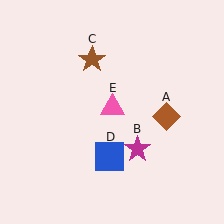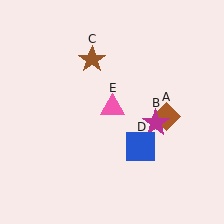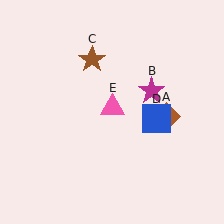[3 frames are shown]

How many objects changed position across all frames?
2 objects changed position: magenta star (object B), blue square (object D).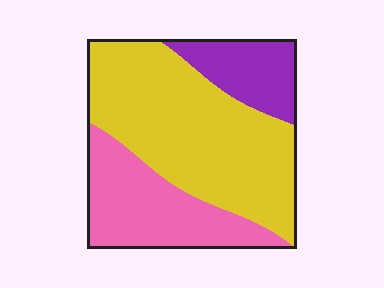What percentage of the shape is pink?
Pink covers about 30% of the shape.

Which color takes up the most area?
Yellow, at roughly 55%.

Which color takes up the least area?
Purple, at roughly 15%.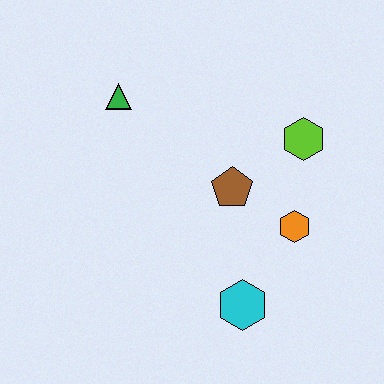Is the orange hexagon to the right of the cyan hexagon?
Yes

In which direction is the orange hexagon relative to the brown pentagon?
The orange hexagon is to the right of the brown pentagon.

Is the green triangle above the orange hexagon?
Yes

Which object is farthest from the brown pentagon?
The green triangle is farthest from the brown pentagon.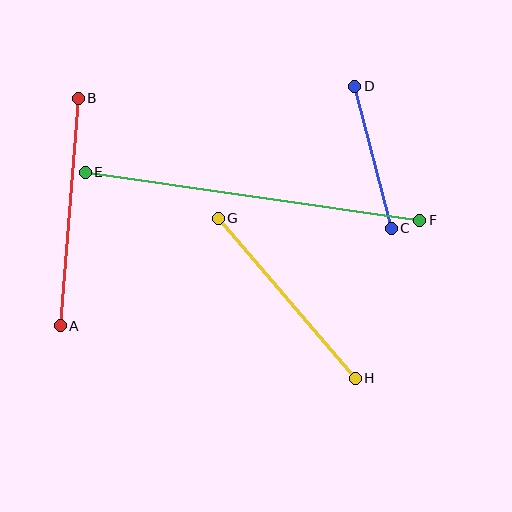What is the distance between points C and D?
The distance is approximately 146 pixels.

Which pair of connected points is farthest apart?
Points E and F are farthest apart.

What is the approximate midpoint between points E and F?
The midpoint is at approximately (252, 196) pixels.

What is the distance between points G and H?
The distance is approximately 211 pixels.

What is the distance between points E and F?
The distance is approximately 338 pixels.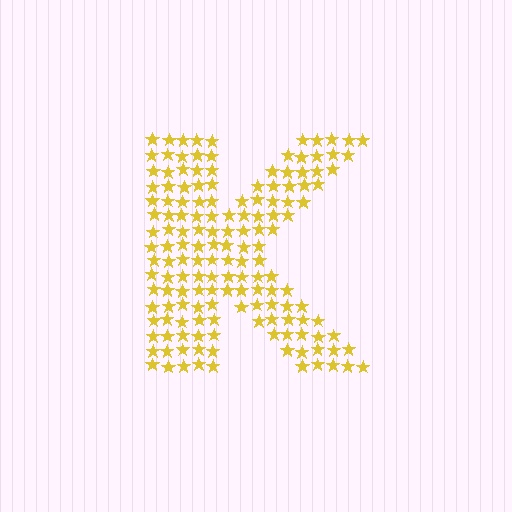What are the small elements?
The small elements are stars.